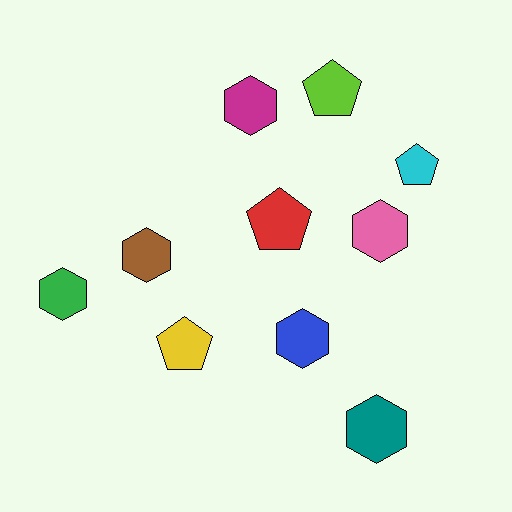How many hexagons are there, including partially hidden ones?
There are 6 hexagons.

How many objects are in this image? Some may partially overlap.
There are 10 objects.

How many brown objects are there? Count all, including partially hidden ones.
There is 1 brown object.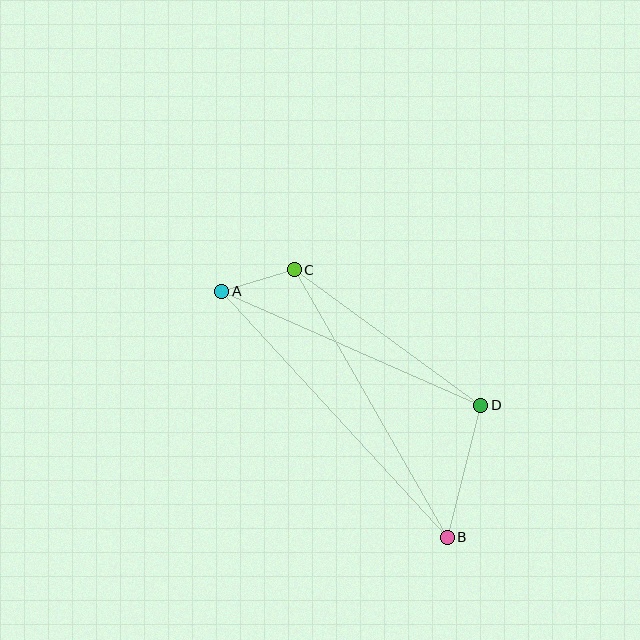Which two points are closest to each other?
Points A and C are closest to each other.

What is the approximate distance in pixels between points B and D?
The distance between B and D is approximately 137 pixels.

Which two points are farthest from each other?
Points A and B are farthest from each other.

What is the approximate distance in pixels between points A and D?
The distance between A and D is approximately 283 pixels.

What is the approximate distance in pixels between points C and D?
The distance between C and D is approximately 230 pixels.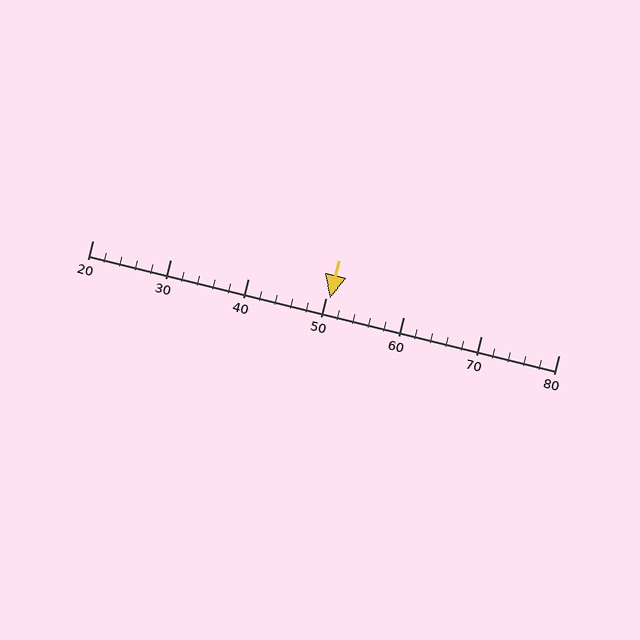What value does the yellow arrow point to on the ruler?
The yellow arrow points to approximately 51.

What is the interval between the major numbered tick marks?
The major tick marks are spaced 10 units apart.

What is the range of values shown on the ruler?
The ruler shows values from 20 to 80.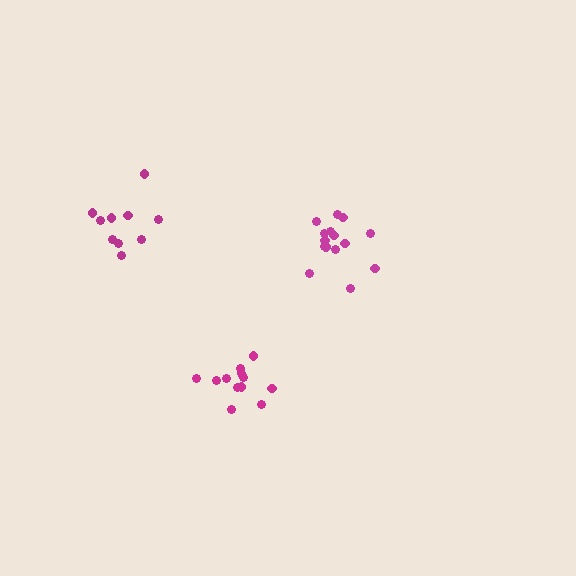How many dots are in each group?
Group 1: 10 dots, Group 2: 12 dots, Group 3: 15 dots (37 total).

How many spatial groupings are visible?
There are 3 spatial groupings.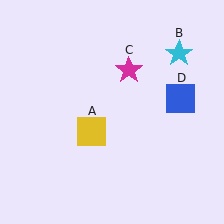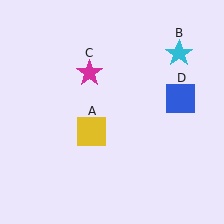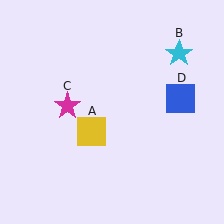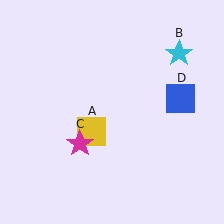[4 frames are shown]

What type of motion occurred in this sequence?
The magenta star (object C) rotated counterclockwise around the center of the scene.